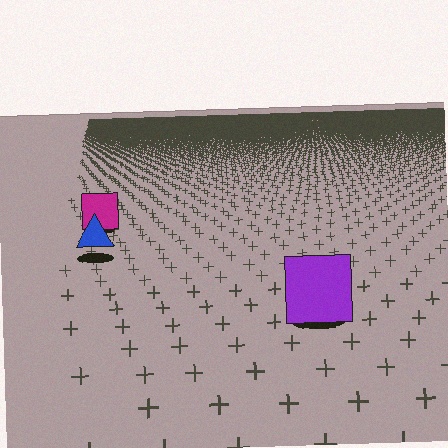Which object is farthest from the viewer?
The magenta square is farthest from the viewer. It appears smaller and the ground texture around it is denser.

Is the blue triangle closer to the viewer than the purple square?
No. The purple square is closer — you can tell from the texture gradient: the ground texture is coarser near it.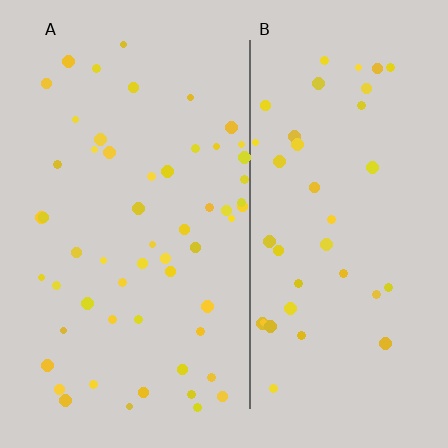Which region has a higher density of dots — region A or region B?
A (the left).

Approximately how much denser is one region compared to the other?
Approximately 1.4× — region A over region B.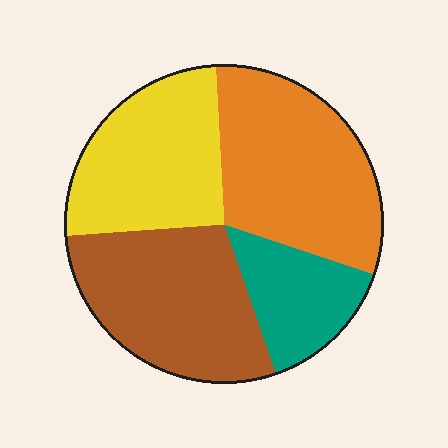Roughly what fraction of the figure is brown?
Brown covers about 30% of the figure.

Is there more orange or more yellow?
Orange.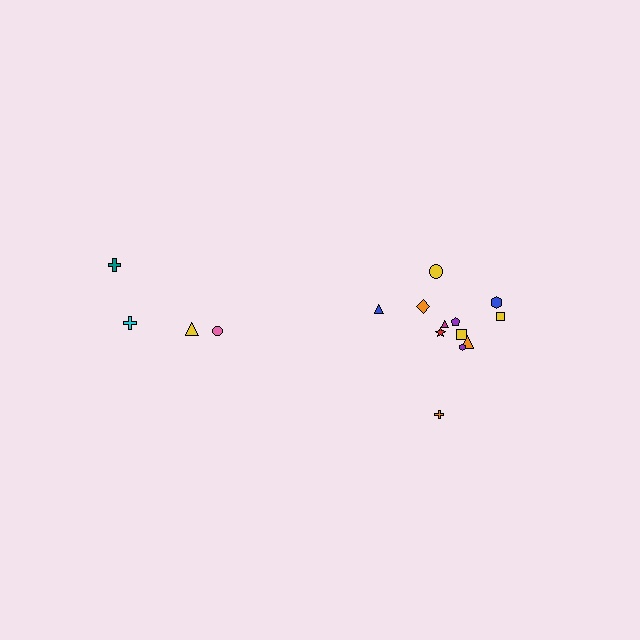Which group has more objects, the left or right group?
The right group.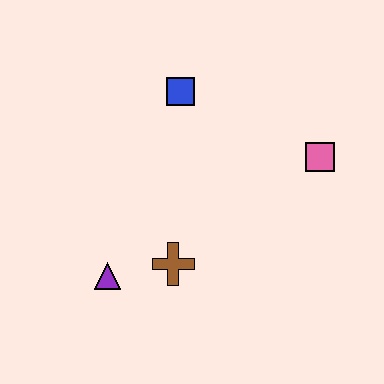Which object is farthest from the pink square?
The purple triangle is farthest from the pink square.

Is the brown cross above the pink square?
No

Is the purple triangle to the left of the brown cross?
Yes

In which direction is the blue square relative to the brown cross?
The blue square is above the brown cross.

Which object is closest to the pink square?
The blue square is closest to the pink square.